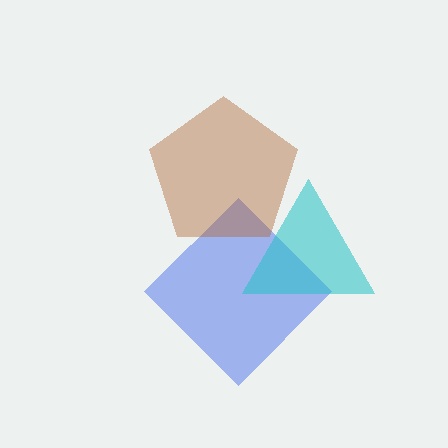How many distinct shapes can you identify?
There are 3 distinct shapes: a blue diamond, a cyan triangle, a brown pentagon.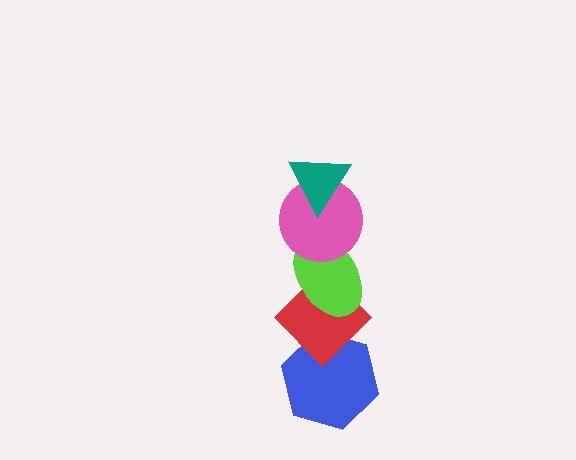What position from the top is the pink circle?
The pink circle is 2nd from the top.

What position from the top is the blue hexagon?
The blue hexagon is 5th from the top.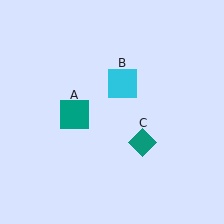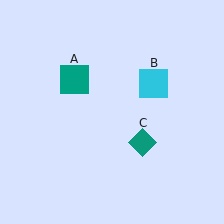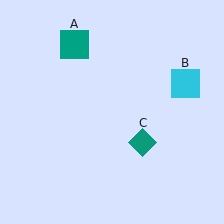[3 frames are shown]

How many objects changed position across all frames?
2 objects changed position: teal square (object A), cyan square (object B).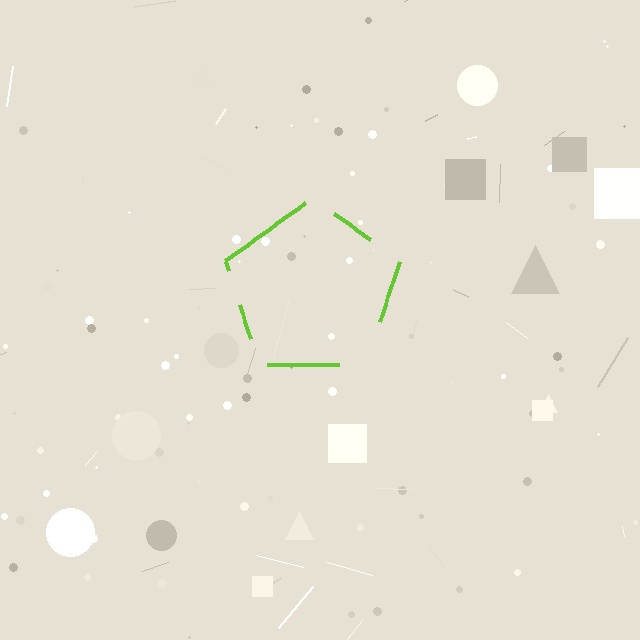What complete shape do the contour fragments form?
The contour fragments form a pentagon.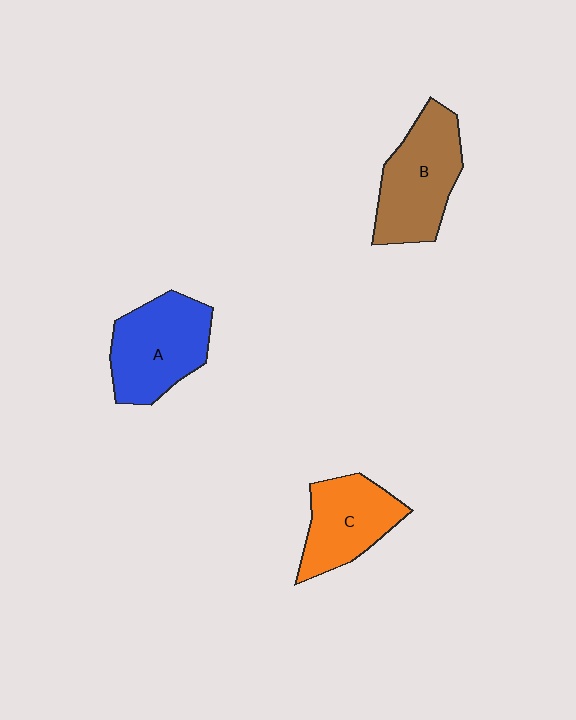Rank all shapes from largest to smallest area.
From largest to smallest: B (brown), A (blue), C (orange).